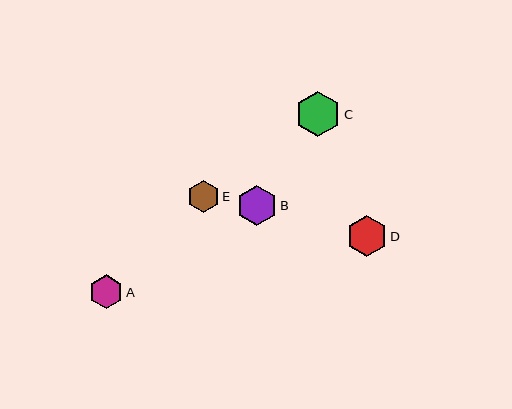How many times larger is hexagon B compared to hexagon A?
Hexagon B is approximately 1.2 times the size of hexagon A.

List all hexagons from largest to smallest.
From largest to smallest: C, D, B, A, E.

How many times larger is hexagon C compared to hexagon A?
Hexagon C is approximately 1.3 times the size of hexagon A.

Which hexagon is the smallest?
Hexagon E is the smallest with a size of approximately 32 pixels.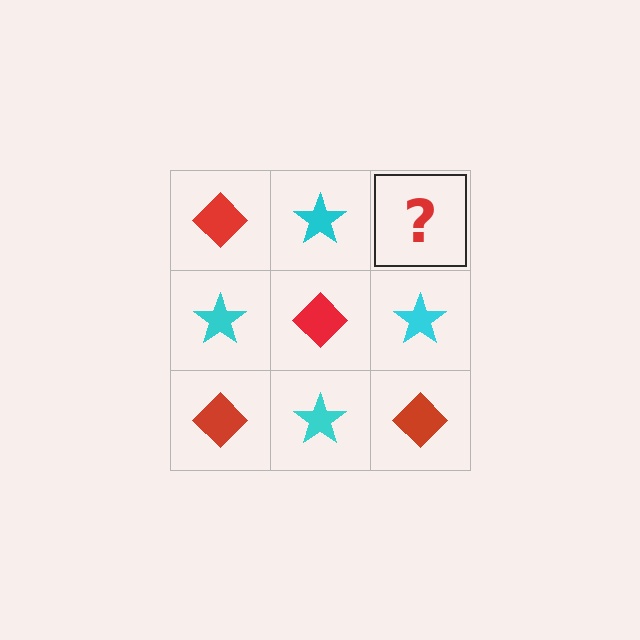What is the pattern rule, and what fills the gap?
The rule is that it alternates red diamond and cyan star in a checkerboard pattern. The gap should be filled with a red diamond.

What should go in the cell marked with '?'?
The missing cell should contain a red diamond.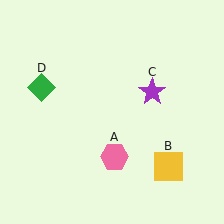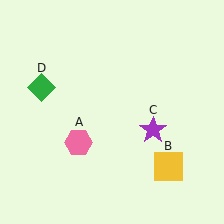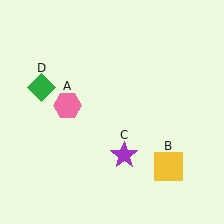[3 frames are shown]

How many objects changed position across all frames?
2 objects changed position: pink hexagon (object A), purple star (object C).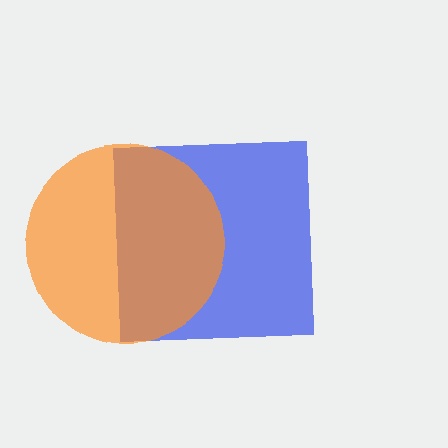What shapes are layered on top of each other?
The layered shapes are: a blue square, an orange circle.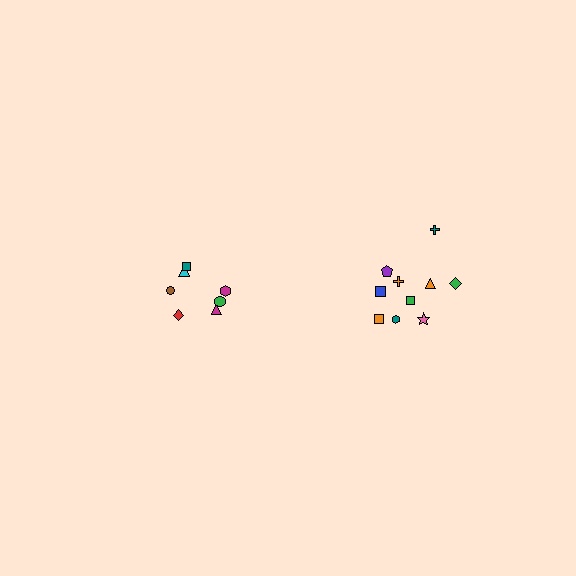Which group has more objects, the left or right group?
The right group.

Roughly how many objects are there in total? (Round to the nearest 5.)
Roughly 15 objects in total.